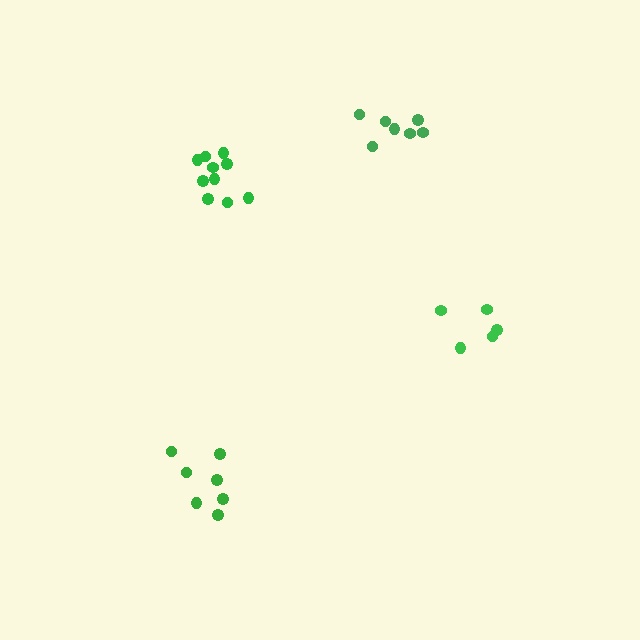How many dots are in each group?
Group 1: 5 dots, Group 2: 7 dots, Group 3: 7 dots, Group 4: 10 dots (29 total).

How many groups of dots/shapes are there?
There are 4 groups.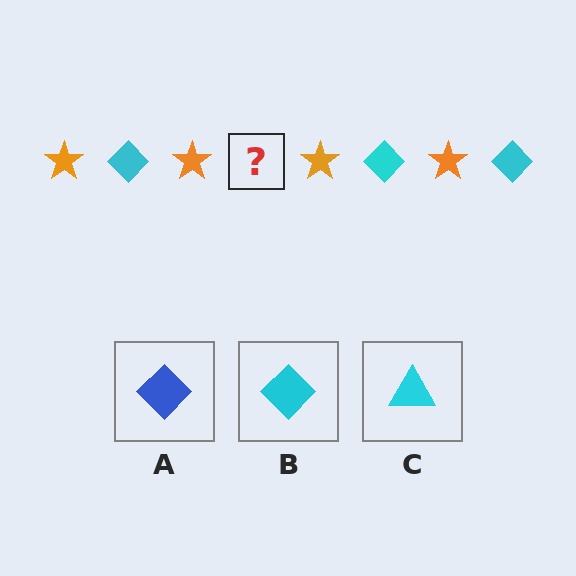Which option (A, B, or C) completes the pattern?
B.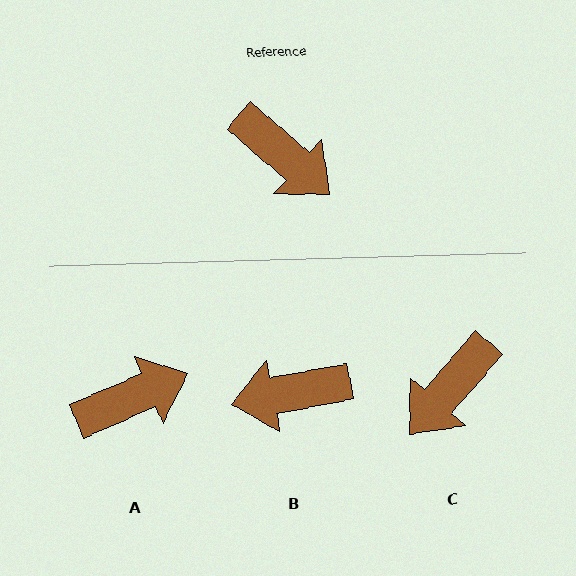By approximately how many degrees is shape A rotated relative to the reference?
Approximately 64 degrees counter-clockwise.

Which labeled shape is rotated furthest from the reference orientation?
B, about 128 degrees away.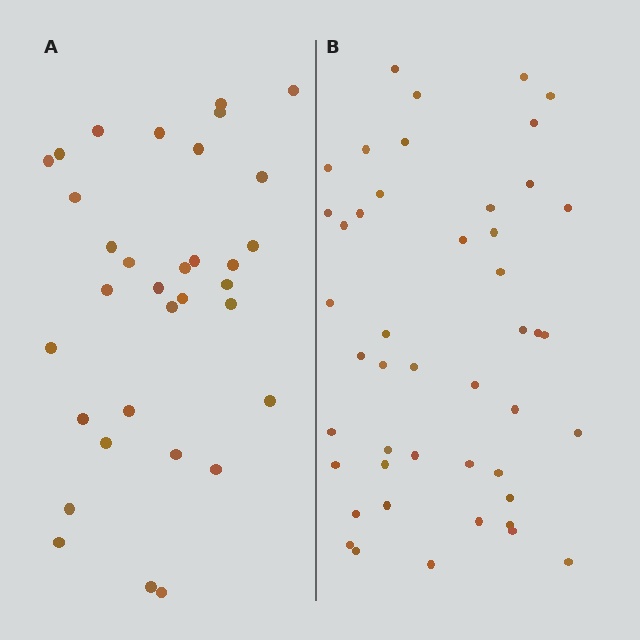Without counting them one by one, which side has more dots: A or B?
Region B (the right region) has more dots.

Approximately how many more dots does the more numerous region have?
Region B has approximately 15 more dots than region A.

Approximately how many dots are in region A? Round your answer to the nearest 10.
About 30 dots. (The exact count is 33, which rounds to 30.)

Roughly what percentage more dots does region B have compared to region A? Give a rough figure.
About 40% more.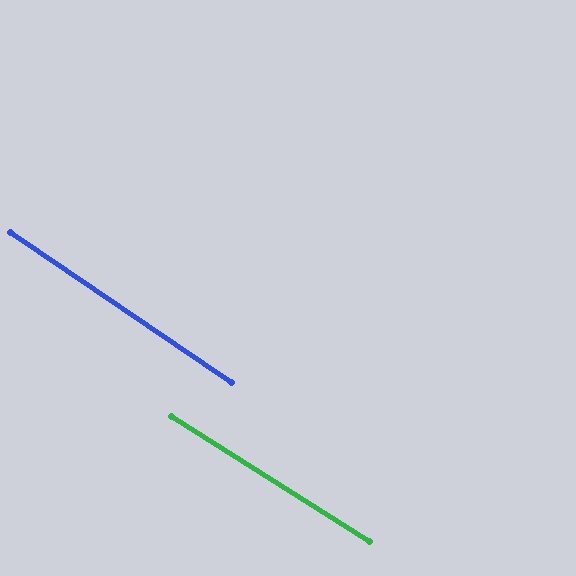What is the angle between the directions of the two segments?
Approximately 2 degrees.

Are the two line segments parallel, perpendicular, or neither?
Parallel — their directions differ by only 1.9°.